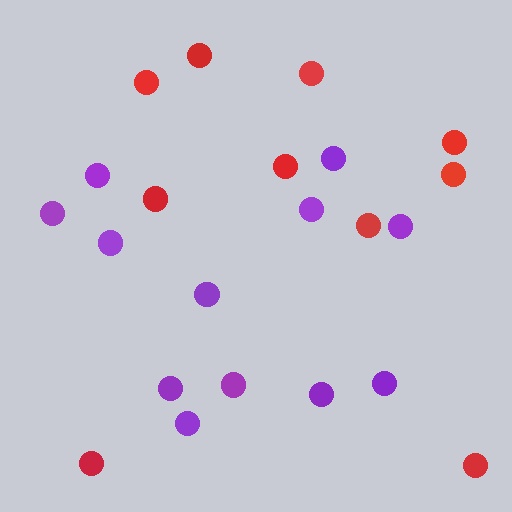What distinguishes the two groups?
There are 2 groups: one group of red circles (10) and one group of purple circles (12).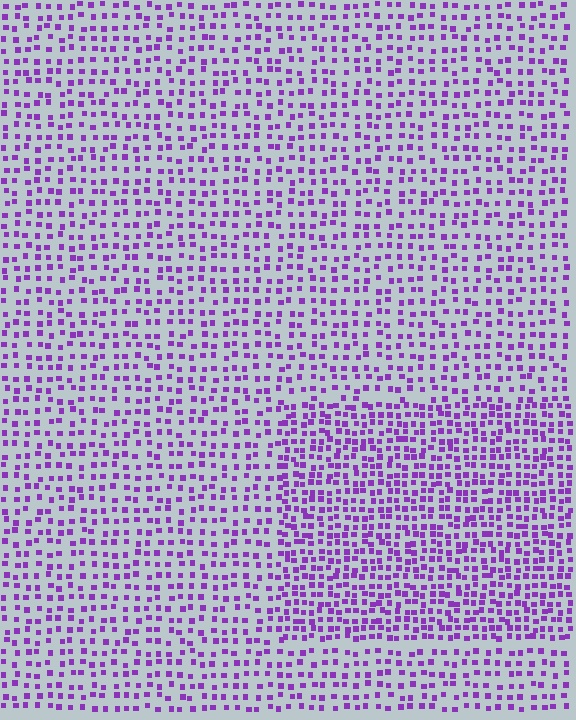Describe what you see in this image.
The image contains small purple elements arranged at two different densities. A rectangle-shaped region is visible where the elements are more densely packed than the surrounding area.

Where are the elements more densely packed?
The elements are more densely packed inside the rectangle boundary.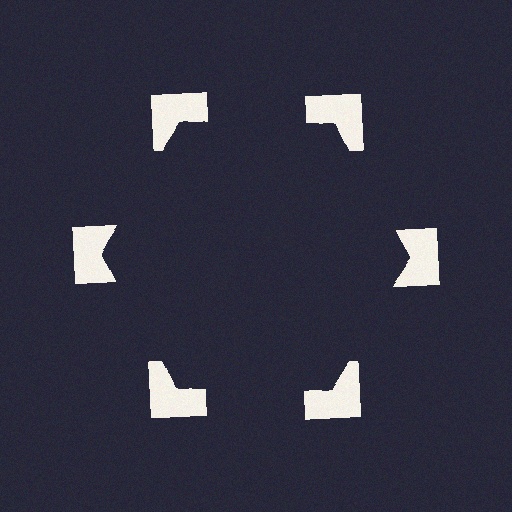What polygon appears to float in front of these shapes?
An illusory hexagon — its edges are inferred from the aligned wedge cuts in the notched squares, not physically drawn.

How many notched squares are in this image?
There are 6 — one at each vertex of the illusory hexagon.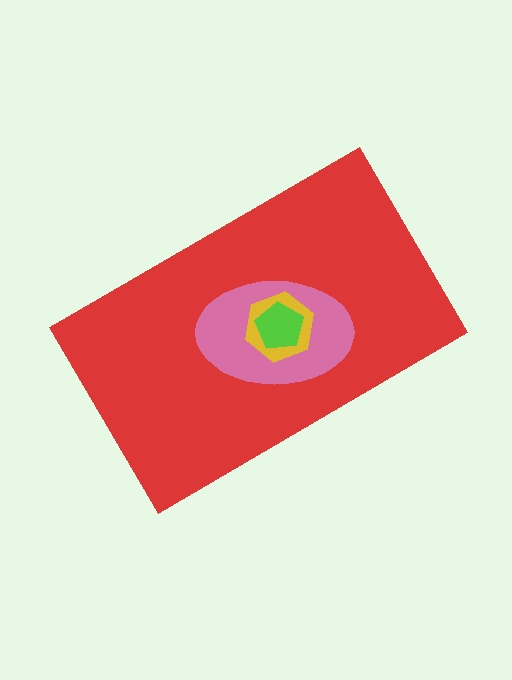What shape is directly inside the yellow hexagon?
The lime pentagon.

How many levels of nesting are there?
4.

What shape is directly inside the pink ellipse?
The yellow hexagon.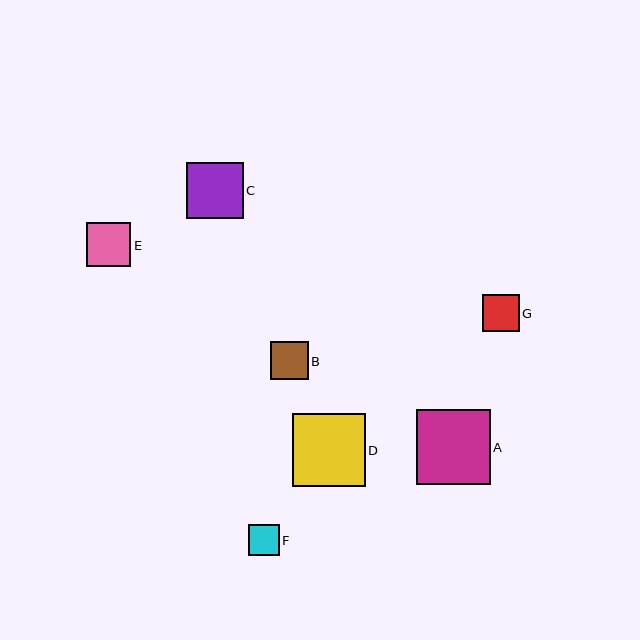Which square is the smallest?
Square F is the smallest with a size of approximately 31 pixels.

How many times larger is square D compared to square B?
Square D is approximately 1.9 times the size of square B.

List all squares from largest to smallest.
From largest to smallest: A, D, C, E, B, G, F.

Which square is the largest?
Square A is the largest with a size of approximately 74 pixels.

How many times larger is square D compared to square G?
Square D is approximately 2.0 times the size of square G.